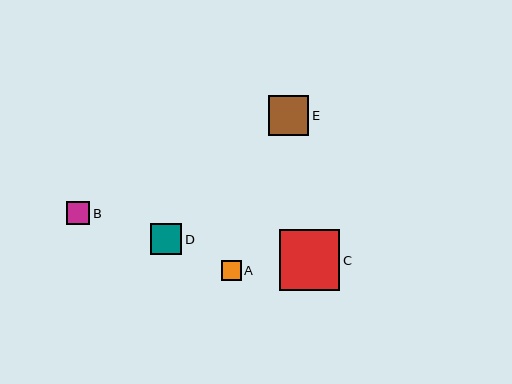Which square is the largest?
Square C is the largest with a size of approximately 60 pixels.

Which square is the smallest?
Square A is the smallest with a size of approximately 20 pixels.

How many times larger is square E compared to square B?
Square E is approximately 1.8 times the size of square B.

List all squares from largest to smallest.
From largest to smallest: C, E, D, B, A.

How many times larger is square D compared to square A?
Square D is approximately 1.5 times the size of square A.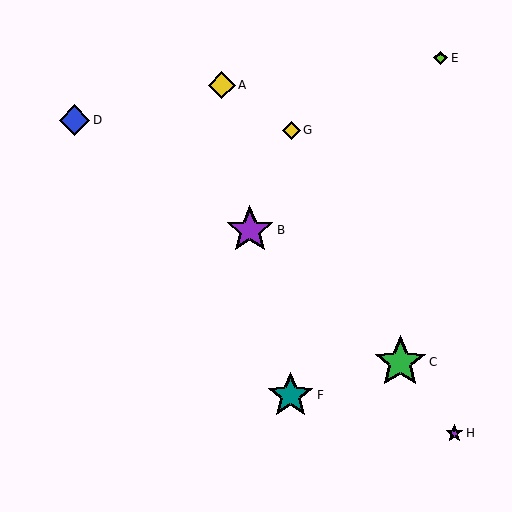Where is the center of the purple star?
The center of the purple star is at (454, 433).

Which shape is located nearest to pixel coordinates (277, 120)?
The yellow diamond (labeled G) at (291, 130) is nearest to that location.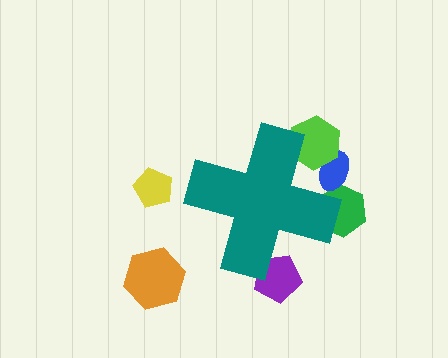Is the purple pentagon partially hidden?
Yes, the purple pentagon is partially hidden behind the teal cross.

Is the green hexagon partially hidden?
Yes, the green hexagon is partially hidden behind the teal cross.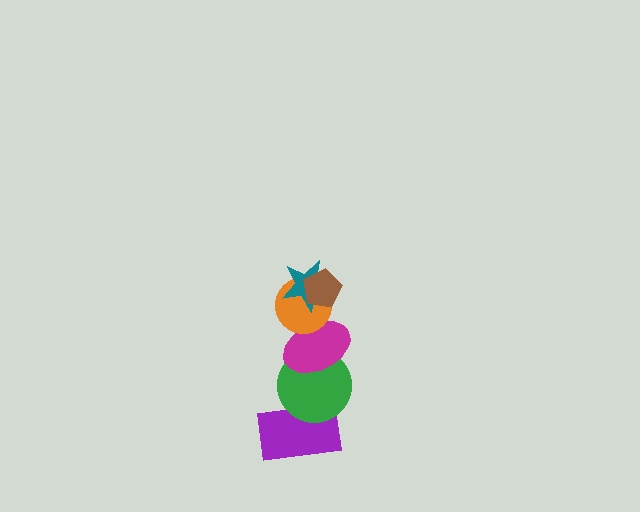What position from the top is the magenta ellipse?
The magenta ellipse is 4th from the top.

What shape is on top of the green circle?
The magenta ellipse is on top of the green circle.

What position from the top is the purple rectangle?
The purple rectangle is 6th from the top.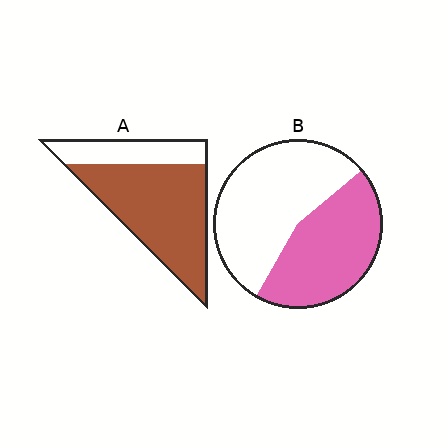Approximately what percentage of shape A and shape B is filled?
A is approximately 75% and B is approximately 45%.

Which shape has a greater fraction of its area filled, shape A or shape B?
Shape A.